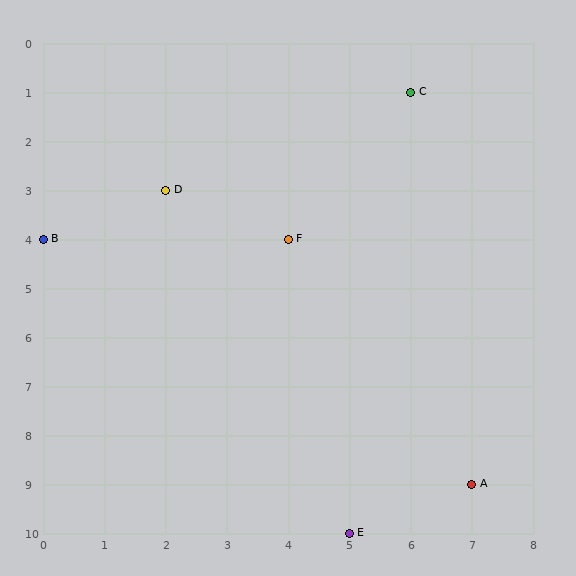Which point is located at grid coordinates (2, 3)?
Point D is at (2, 3).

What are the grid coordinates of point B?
Point B is at grid coordinates (0, 4).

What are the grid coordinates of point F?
Point F is at grid coordinates (4, 4).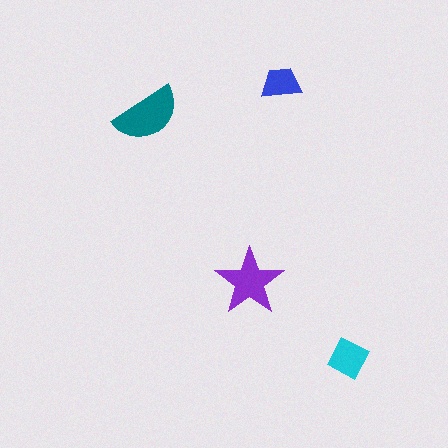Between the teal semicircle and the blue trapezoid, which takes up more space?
The teal semicircle.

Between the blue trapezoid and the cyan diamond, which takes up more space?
The cyan diamond.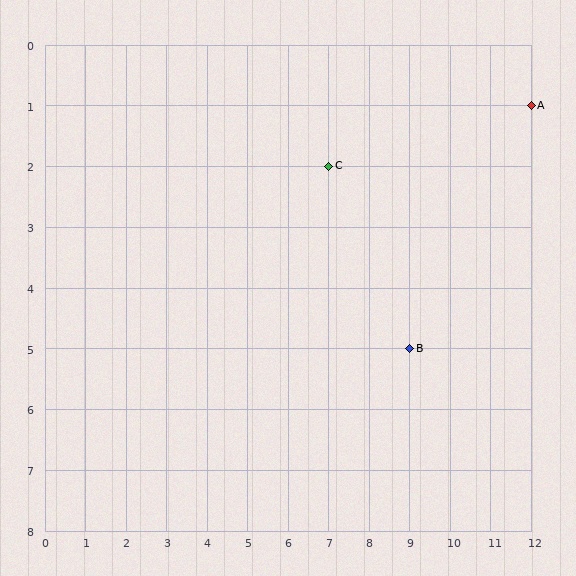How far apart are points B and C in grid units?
Points B and C are 2 columns and 3 rows apart (about 3.6 grid units diagonally).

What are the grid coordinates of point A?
Point A is at grid coordinates (12, 1).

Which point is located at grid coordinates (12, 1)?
Point A is at (12, 1).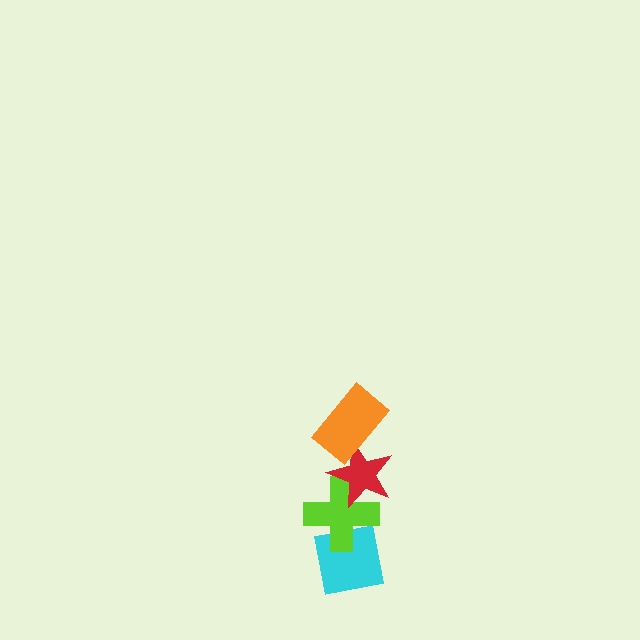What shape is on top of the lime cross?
The red star is on top of the lime cross.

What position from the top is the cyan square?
The cyan square is 4th from the top.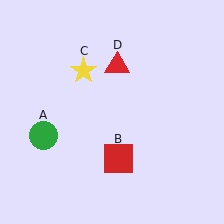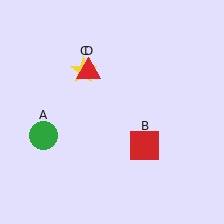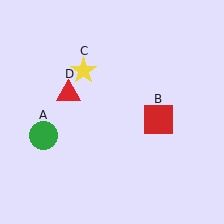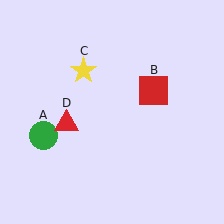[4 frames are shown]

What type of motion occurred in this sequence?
The red square (object B), red triangle (object D) rotated counterclockwise around the center of the scene.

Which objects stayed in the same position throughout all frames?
Green circle (object A) and yellow star (object C) remained stationary.